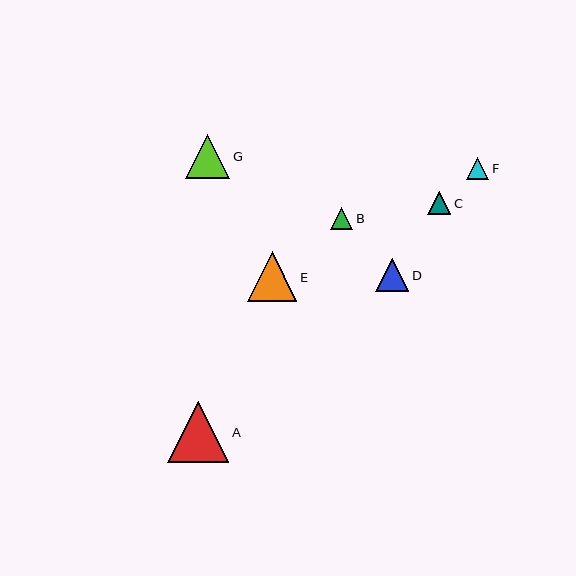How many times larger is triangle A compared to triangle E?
Triangle A is approximately 1.2 times the size of triangle E.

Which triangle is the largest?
Triangle A is the largest with a size of approximately 61 pixels.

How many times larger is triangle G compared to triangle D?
Triangle G is approximately 1.4 times the size of triangle D.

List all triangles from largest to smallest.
From largest to smallest: A, E, G, D, C, B, F.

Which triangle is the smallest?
Triangle F is the smallest with a size of approximately 22 pixels.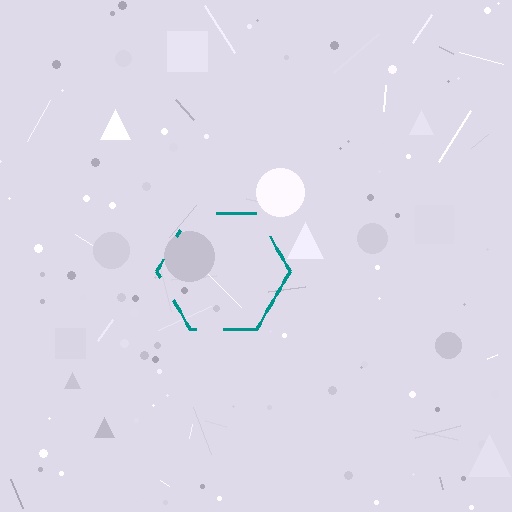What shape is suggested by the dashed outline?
The dashed outline suggests a hexagon.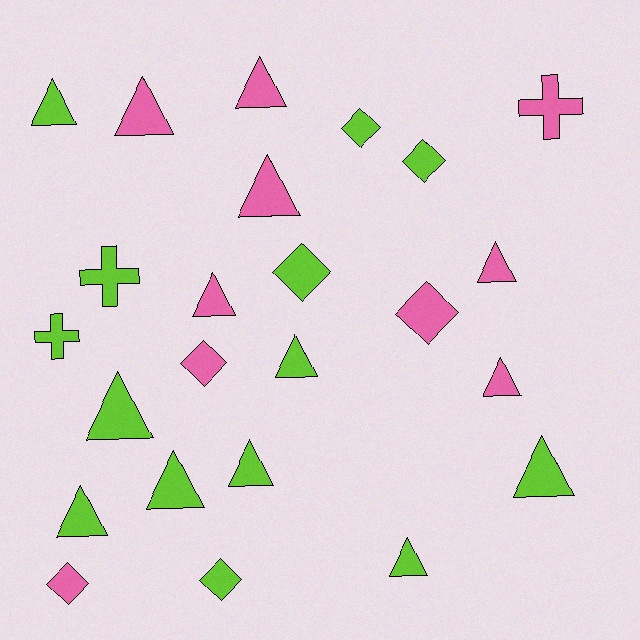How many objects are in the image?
There are 24 objects.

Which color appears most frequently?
Lime, with 14 objects.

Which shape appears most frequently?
Triangle, with 14 objects.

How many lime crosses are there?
There are 2 lime crosses.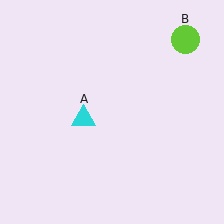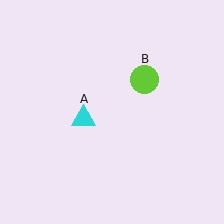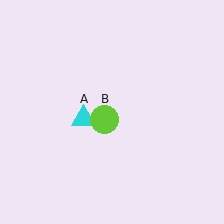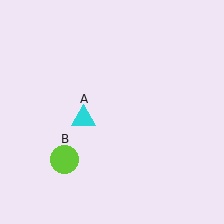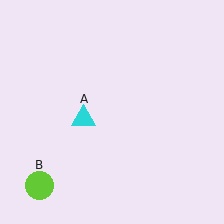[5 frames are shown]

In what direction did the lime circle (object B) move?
The lime circle (object B) moved down and to the left.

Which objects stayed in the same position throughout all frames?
Cyan triangle (object A) remained stationary.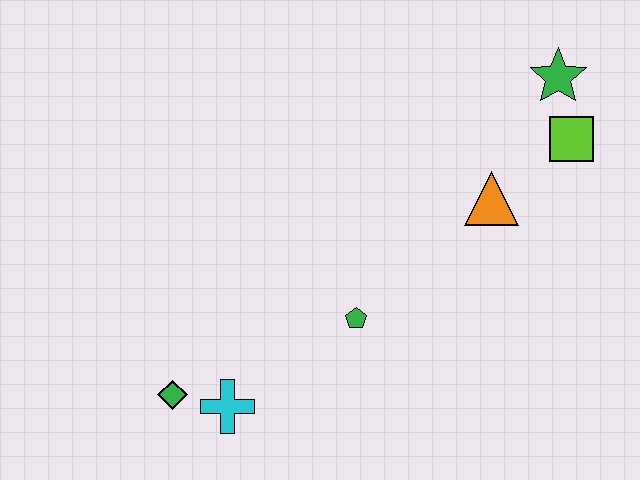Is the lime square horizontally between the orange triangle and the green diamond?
No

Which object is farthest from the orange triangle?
The green diamond is farthest from the orange triangle.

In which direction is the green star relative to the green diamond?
The green star is to the right of the green diamond.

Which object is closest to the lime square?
The green star is closest to the lime square.